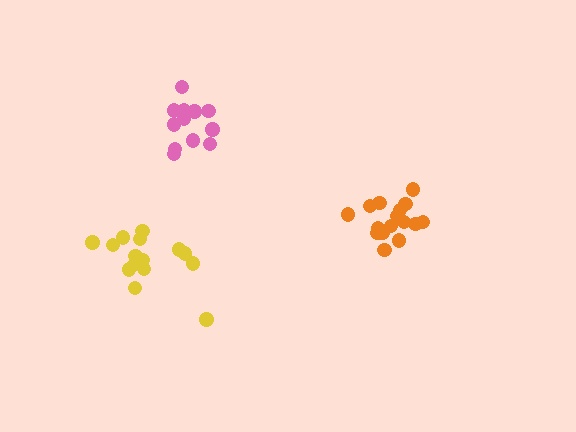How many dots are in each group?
Group 1: 17 dots, Group 2: 16 dots, Group 3: 12 dots (45 total).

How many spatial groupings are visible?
There are 3 spatial groupings.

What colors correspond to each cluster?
The clusters are colored: yellow, orange, pink.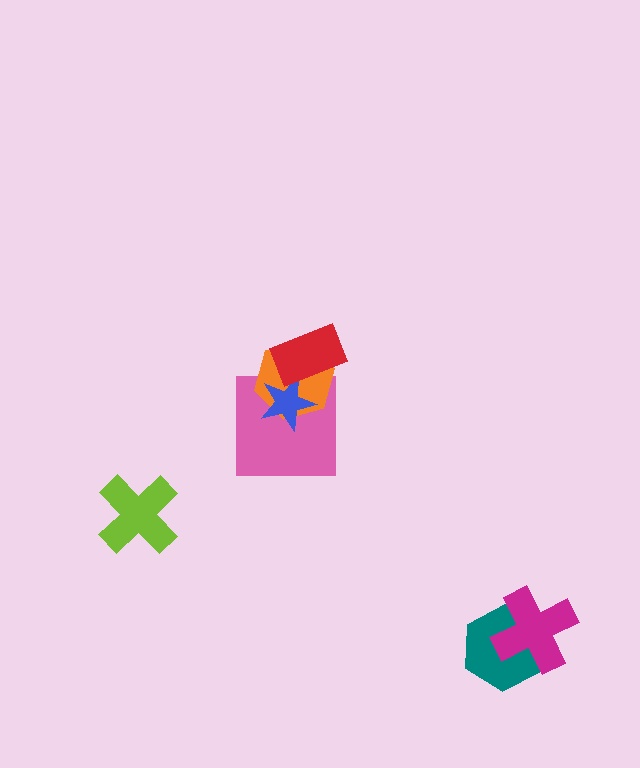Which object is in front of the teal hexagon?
The magenta cross is in front of the teal hexagon.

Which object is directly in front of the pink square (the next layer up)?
The orange hexagon is directly in front of the pink square.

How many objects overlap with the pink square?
3 objects overlap with the pink square.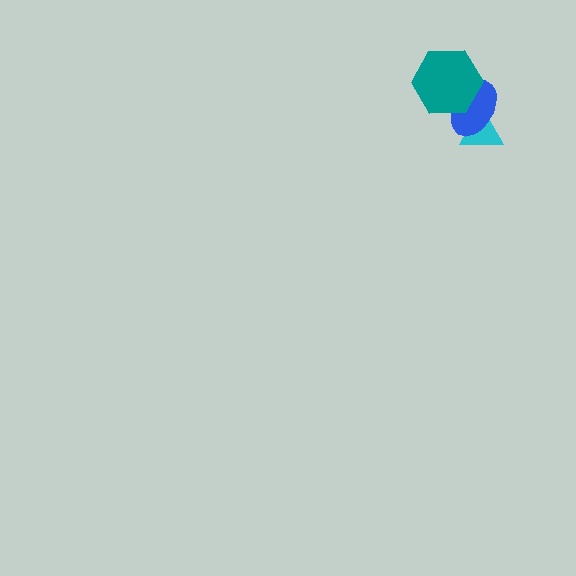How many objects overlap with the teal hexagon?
1 object overlaps with the teal hexagon.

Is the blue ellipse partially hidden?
Yes, it is partially covered by another shape.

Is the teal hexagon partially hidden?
No, no other shape covers it.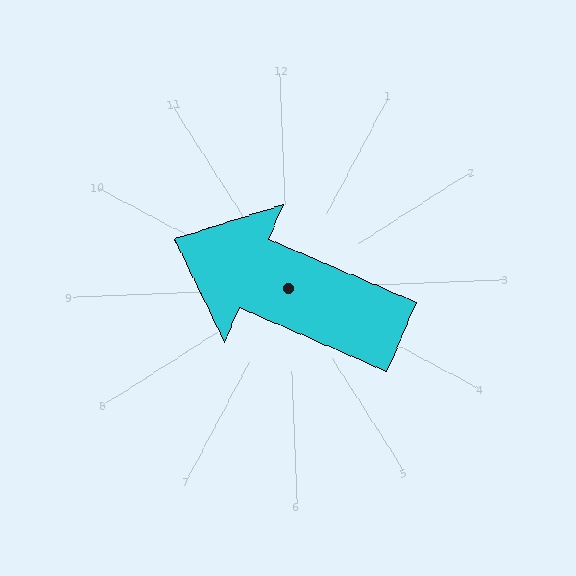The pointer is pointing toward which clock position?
Roughly 10 o'clock.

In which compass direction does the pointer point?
Northwest.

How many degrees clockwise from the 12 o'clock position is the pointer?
Approximately 296 degrees.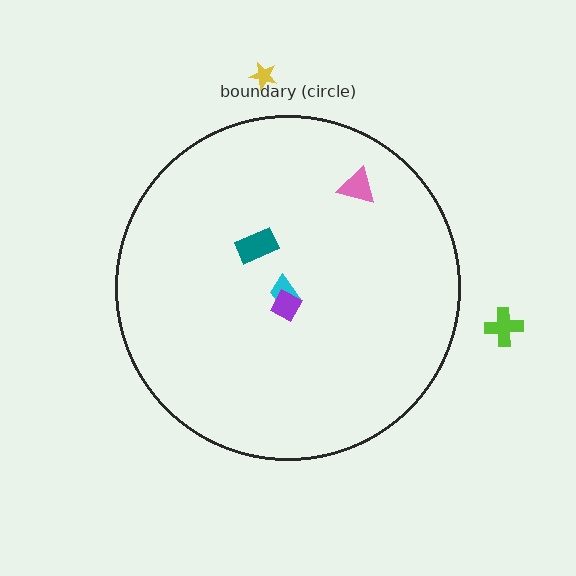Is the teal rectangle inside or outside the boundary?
Inside.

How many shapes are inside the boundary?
4 inside, 2 outside.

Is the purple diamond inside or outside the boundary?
Inside.